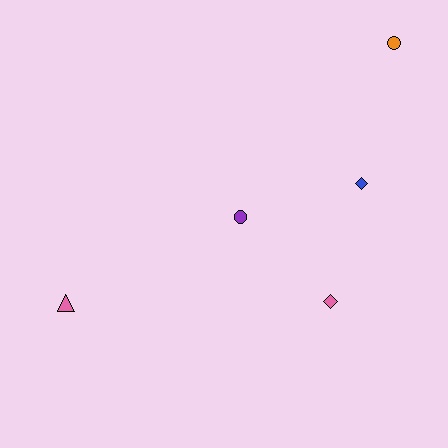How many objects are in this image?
There are 5 objects.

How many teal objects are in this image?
There are no teal objects.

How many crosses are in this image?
There are no crosses.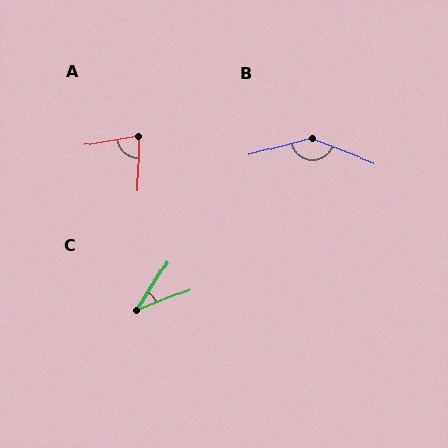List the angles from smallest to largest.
C (36°), A (79°), B (144°).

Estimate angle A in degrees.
Approximately 79 degrees.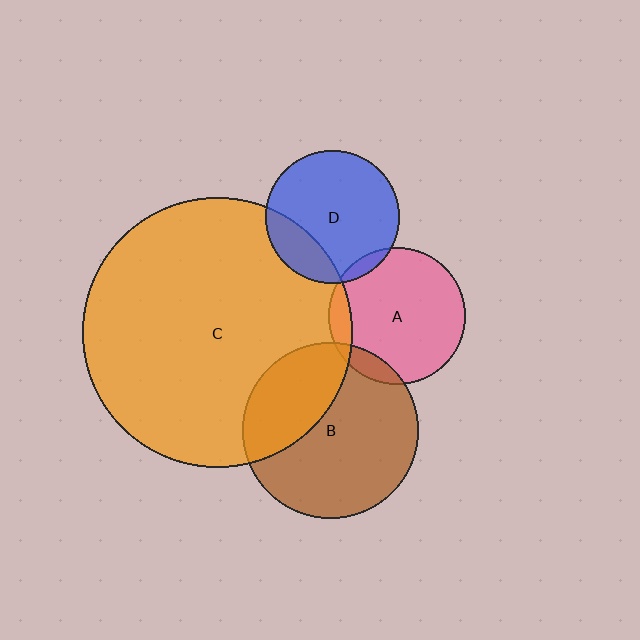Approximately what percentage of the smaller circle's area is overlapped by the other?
Approximately 35%.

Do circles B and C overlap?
Yes.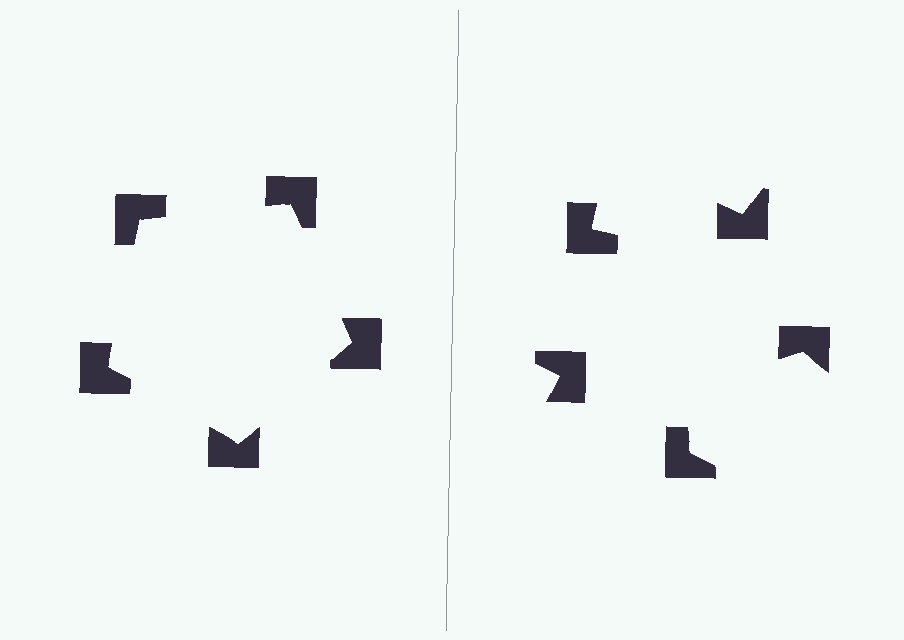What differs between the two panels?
The notched squares are positioned identically on both sides; only the wedge orientations differ. On the left they align to a pentagon; on the right they are misaligned.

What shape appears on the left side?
An illusory pentagon.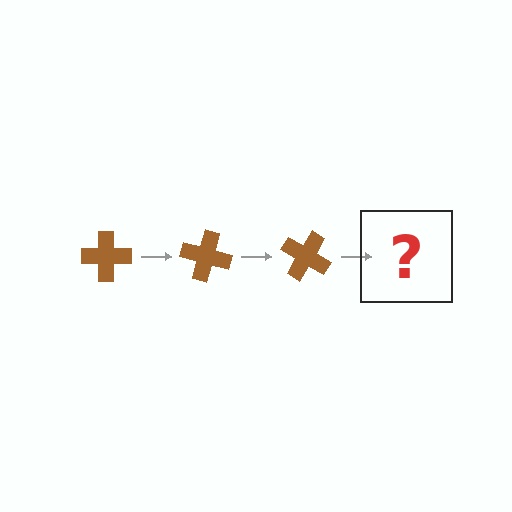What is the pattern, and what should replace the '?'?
The pattern is that the cross rotates 15 degrees each step. The '?' should be a brown cross rotated 45 degrees.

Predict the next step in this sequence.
The next step is a brown cross rotated 45 degrees.